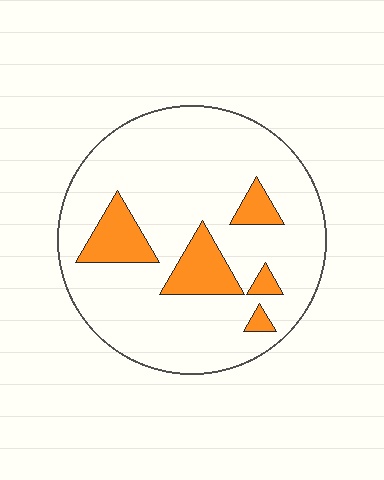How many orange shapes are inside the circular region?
5.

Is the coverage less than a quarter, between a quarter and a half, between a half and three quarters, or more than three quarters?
Less than a quarter.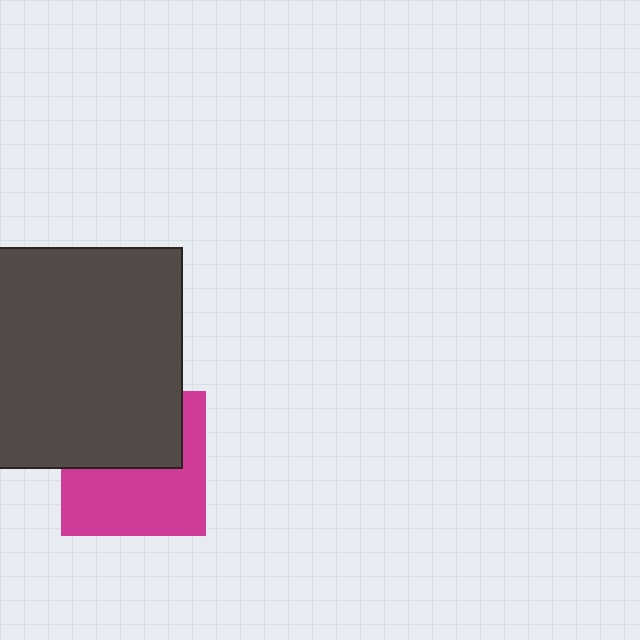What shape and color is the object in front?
The object in front is a dark gray square.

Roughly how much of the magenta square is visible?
About half of it is visible (roughly 54%).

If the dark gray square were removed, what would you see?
You would see the complete magenta square.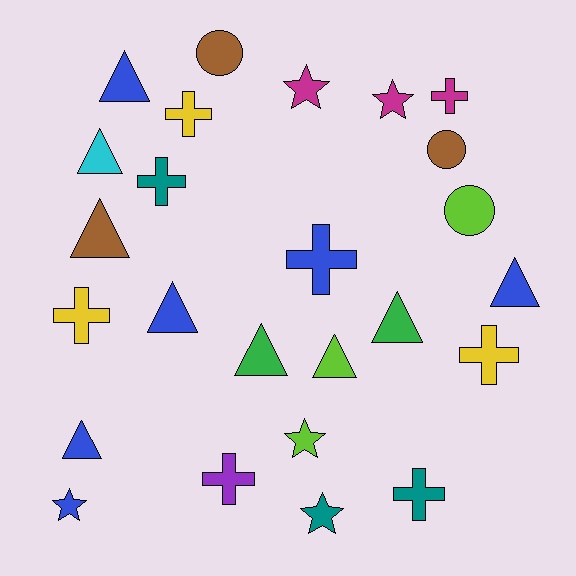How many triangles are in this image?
There are 9 triangles.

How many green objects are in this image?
There are 2 green objects.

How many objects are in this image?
There are 25 objects.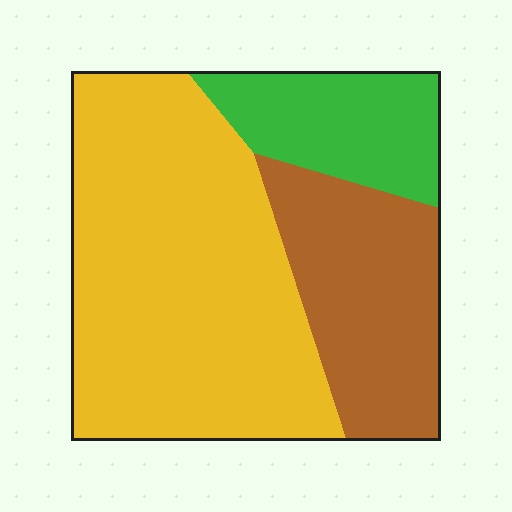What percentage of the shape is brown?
Brown takes up between a quarter and a half of the shape.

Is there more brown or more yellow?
Yellow.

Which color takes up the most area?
Yellow, at roughly 55%.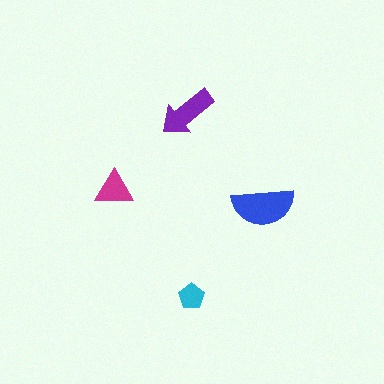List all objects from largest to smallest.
The blue semicircle, the purple arrow, the magenta triangle, the cyan pentagon.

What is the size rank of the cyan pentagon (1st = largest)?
4th.